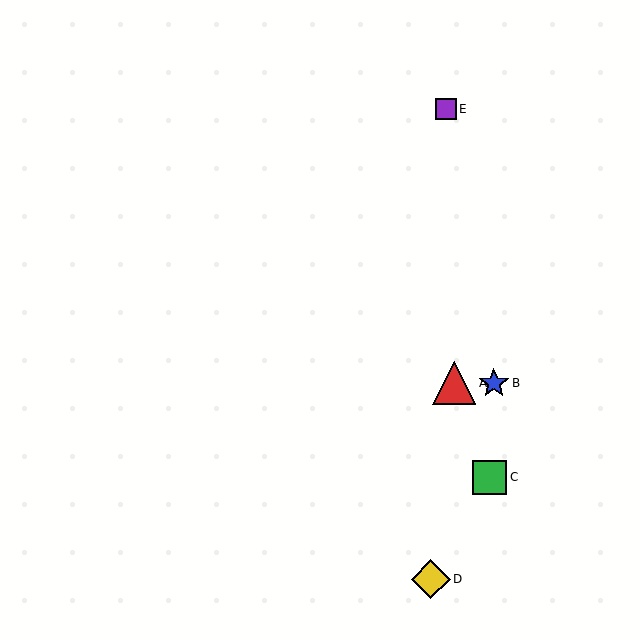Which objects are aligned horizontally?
Objects A, B are aligned horizontally.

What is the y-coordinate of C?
Object C is at y≈477.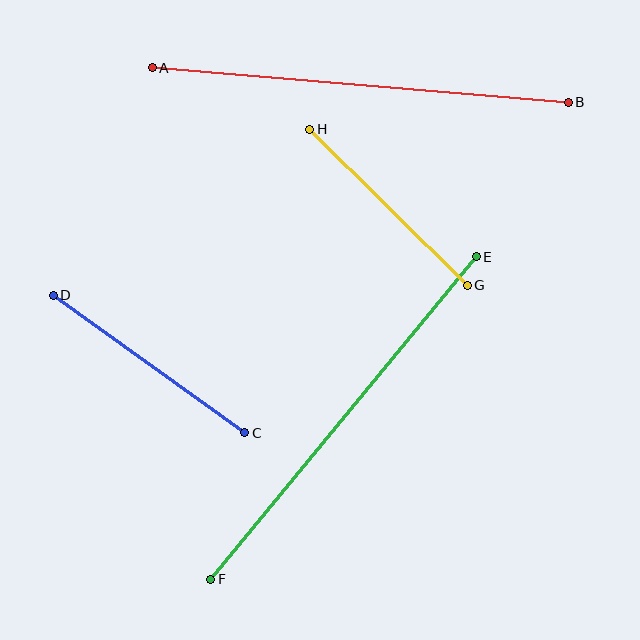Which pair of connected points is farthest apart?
Points E and F are farthest apart.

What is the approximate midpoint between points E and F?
The midpoint is at approximately (343, 418) pixels.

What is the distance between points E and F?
The distance is approximately 418 pixels.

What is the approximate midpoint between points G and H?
The midpoint is at approximately (388, 207) pixels.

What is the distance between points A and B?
The distance is approximately 417 pixels.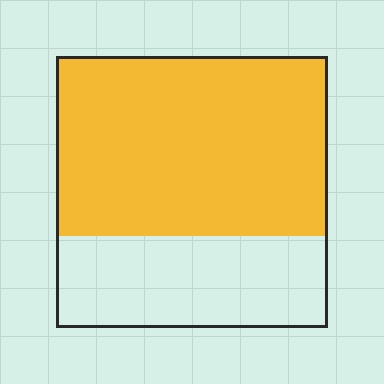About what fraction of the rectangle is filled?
About two thirds (2/3).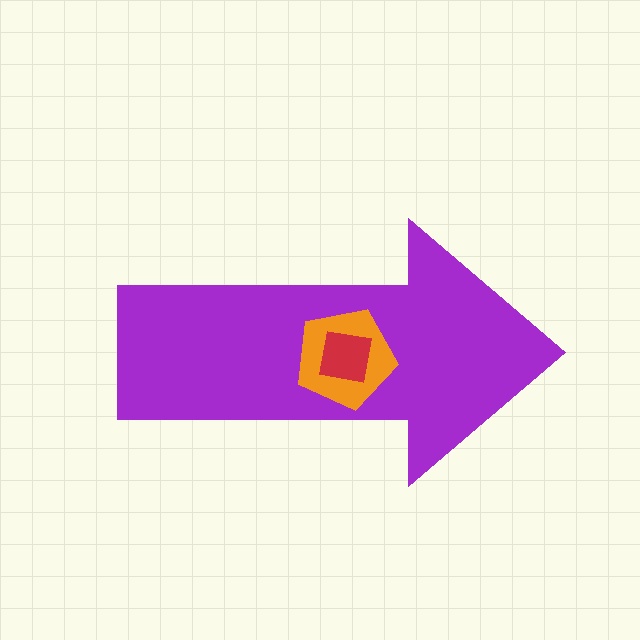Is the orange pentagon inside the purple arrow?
Yes.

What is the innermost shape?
The red square.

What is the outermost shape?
The purple arrow.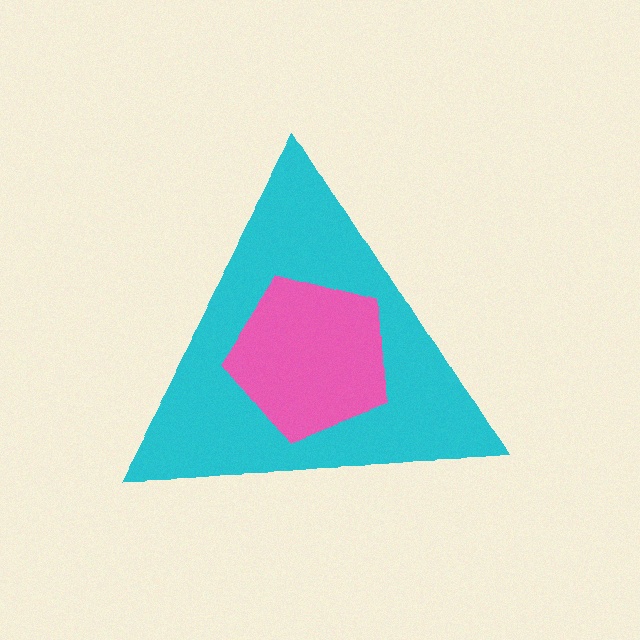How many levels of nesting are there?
2.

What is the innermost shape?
The pink pentagon.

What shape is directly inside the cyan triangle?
The pink pentagon.